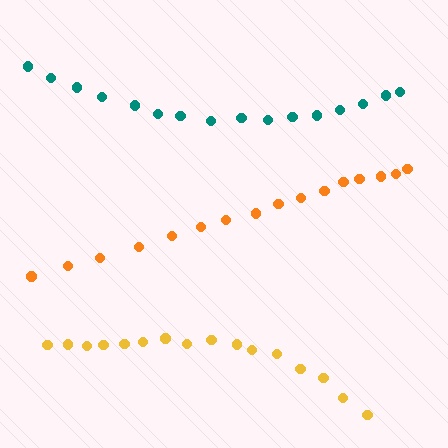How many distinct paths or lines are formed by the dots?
There are 3 distinct paths.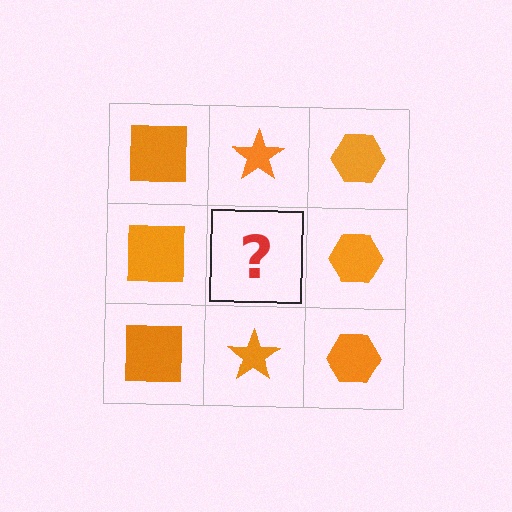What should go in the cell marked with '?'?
The missing cell should contain an orange star.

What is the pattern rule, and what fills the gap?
The rule is that each column has a consistent shape. The gap should be filled with an orange star.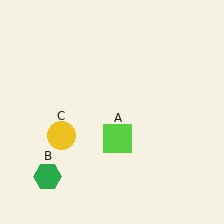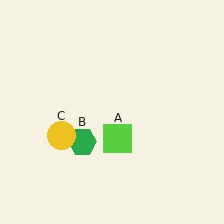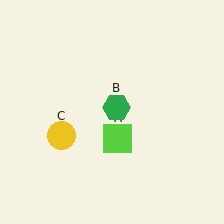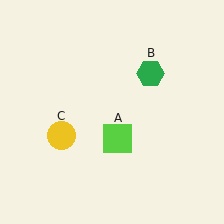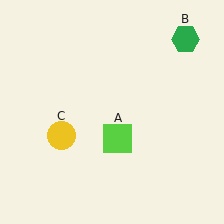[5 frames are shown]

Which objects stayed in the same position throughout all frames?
Lime square (object A) and yellow circle (object C) remained stationary.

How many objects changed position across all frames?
1 object changed position: green hexagon (object B).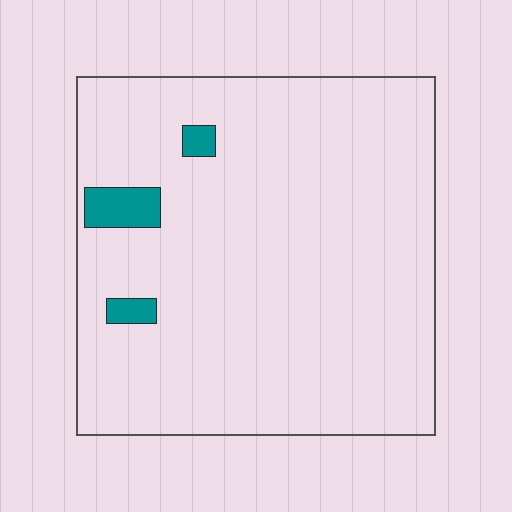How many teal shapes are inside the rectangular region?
3.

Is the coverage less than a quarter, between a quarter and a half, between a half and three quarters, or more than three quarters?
Less than a quarter.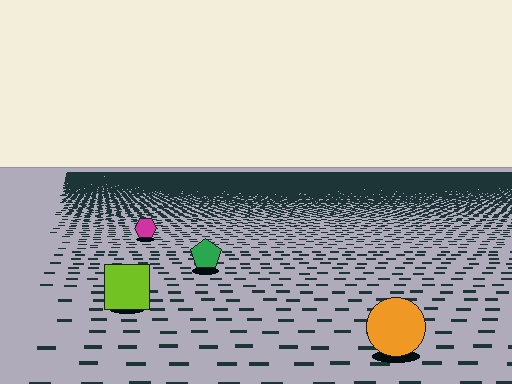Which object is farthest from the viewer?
The magenta hexagon is farthest from the viewer. It appears smaller and the ground texture around it is denser.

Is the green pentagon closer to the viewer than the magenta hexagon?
Yes. The green pentagon is closer — you can tell from the texture gradient: the ground texture is coarser near it.